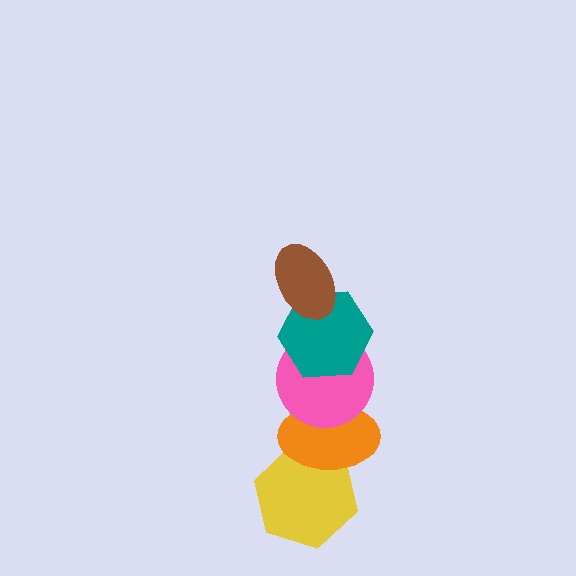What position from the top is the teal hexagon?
The teal hexagon is 2nd from the top.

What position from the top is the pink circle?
The pink circle is 3rd from the top.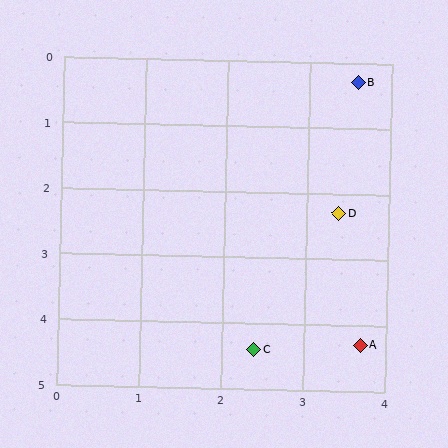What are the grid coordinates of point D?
Point D is at approximately (3.4, 2.3).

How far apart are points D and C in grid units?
Points D and C are about 2.3 grid units apart.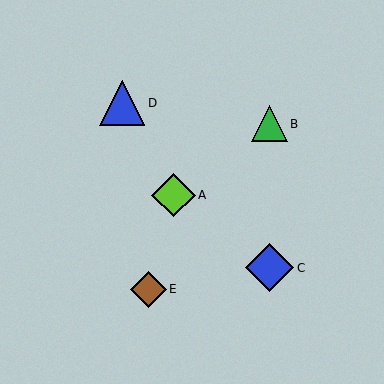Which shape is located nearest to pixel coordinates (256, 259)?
The blue diamond (labeled C) at (270, 268) is nearest to that location.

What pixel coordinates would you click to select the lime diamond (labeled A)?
Click at (173, 195) to select the lime diamond A.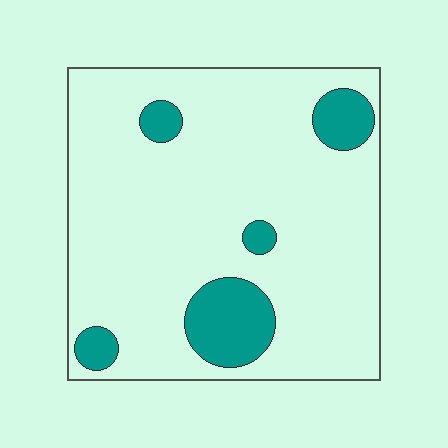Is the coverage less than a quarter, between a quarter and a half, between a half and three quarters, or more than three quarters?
Less than a quarter.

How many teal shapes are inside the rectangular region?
5.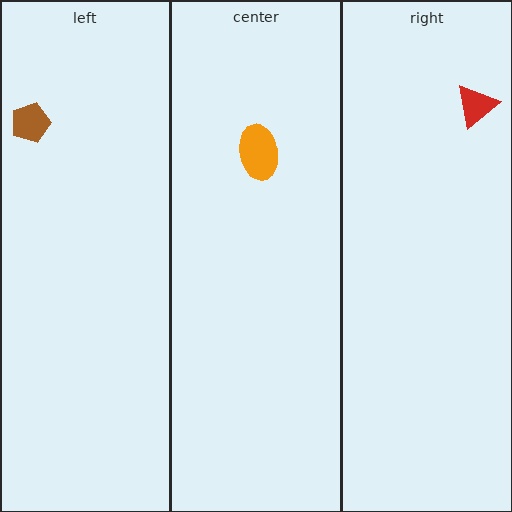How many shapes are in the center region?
1.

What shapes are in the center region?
The orange ellipse.